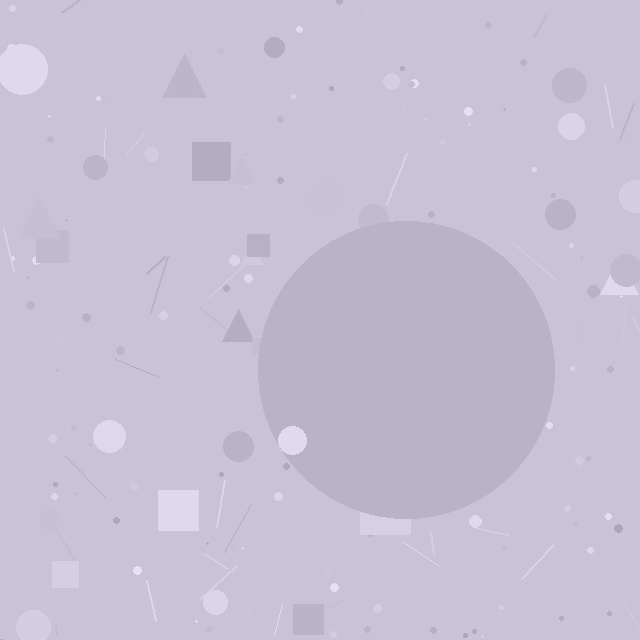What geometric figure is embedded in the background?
A circle is embedded in the background.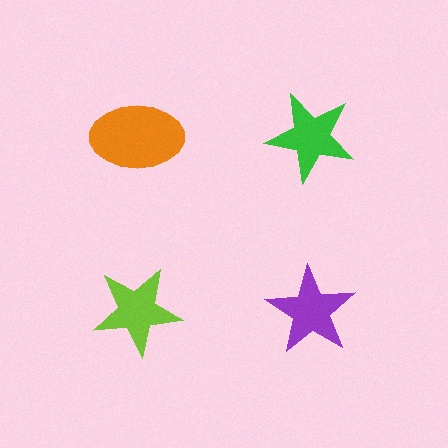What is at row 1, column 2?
A green star.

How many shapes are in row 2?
2 shapes.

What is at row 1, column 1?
An orange ellipse.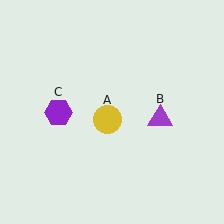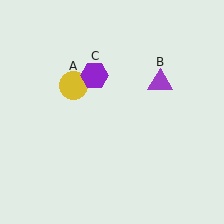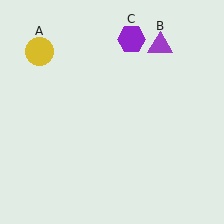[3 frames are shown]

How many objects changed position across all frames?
3 objects changed position: yellow circle (object A), purple triangle (object B), purple hexagon (object C).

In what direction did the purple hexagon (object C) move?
The purple hexagon (object C) moved up and to the right.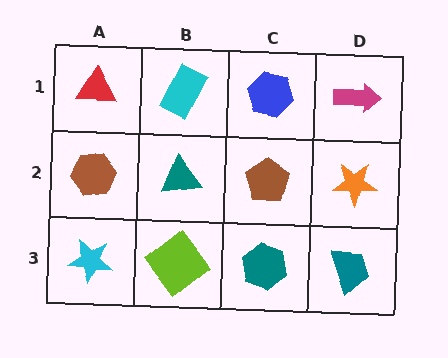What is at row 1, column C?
A blue hexagon.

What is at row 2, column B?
A teal triangle.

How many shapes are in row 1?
4 shapes.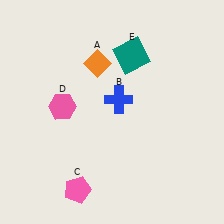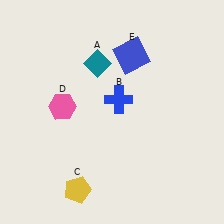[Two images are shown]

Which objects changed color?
A changed from orange to teal. C changed from pink to yellow. E changed from teal to blue.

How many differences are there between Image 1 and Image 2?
There are 3 differences between the two images.